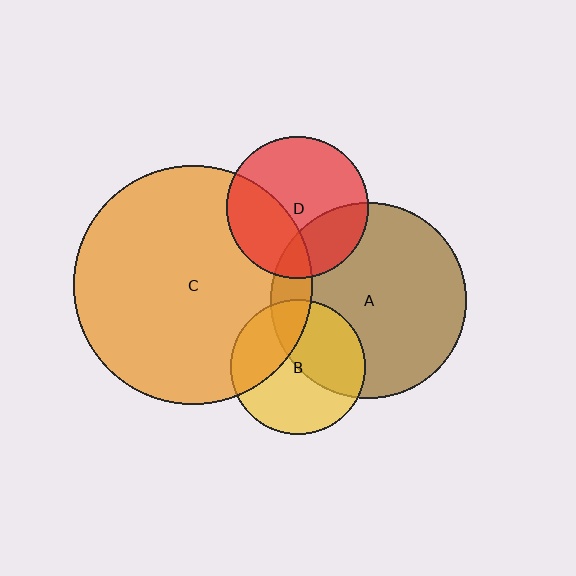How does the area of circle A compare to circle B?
Approximately 2.1 times.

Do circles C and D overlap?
Yes.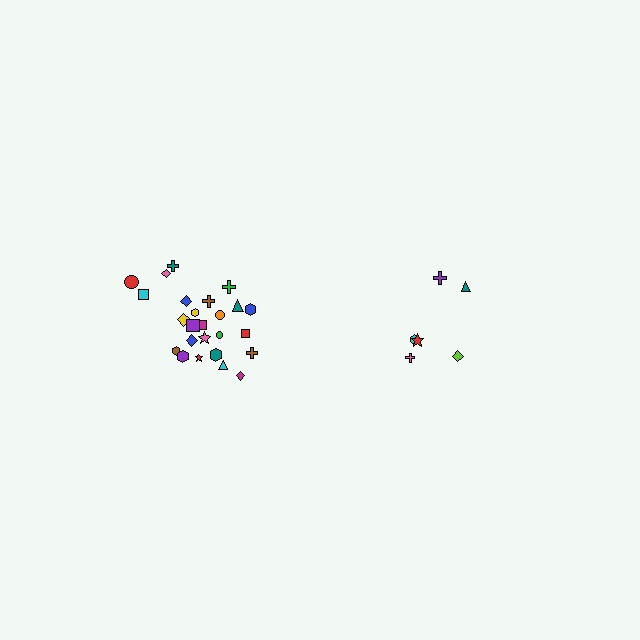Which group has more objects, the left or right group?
The left group.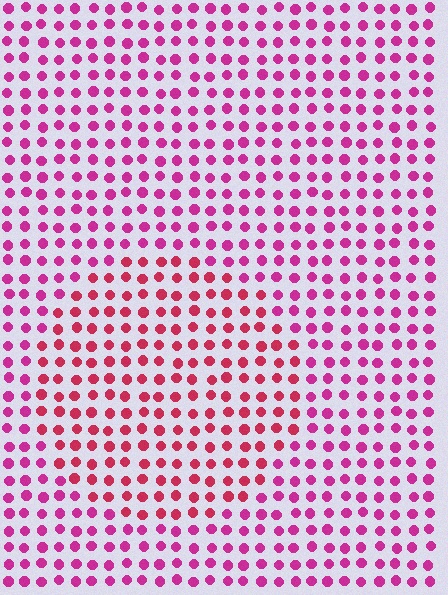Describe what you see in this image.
The image is filled with small magenta elements in a uniform arrangement. A circle-shaped region is visible where the elements are tinted to a slightly different hue, forming a subtle color boundary.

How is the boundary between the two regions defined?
The boundary is defined purely by a slight shift in hue (about 25 degrees). Spacing, size, and orientation are identical on both sides.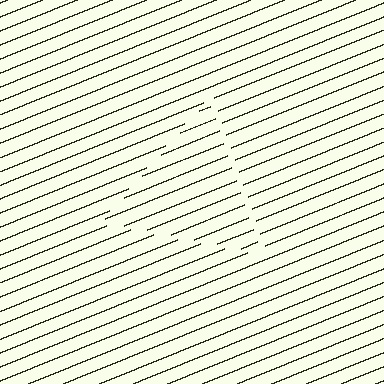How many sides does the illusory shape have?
3 sides — the line-ends trace a triangle.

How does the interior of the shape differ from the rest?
The interior of the shape contains the same grating, shifted by half a period — the contour is defined by the phase discontinuity where line-ends from the inner and outer gratings abut.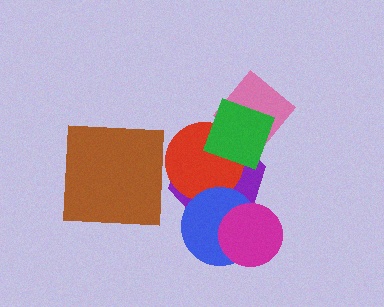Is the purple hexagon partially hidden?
Yes, it is partially covered by another shape.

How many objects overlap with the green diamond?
3 objects overlap with the green diamond.